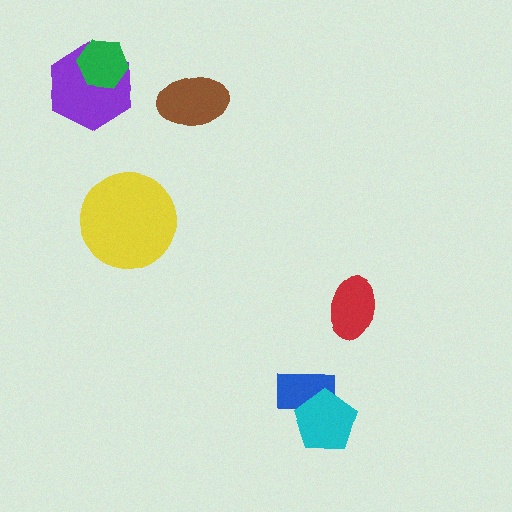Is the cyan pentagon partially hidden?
No, no other shape covers it.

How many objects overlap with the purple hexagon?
1 object overlaps with the purple hexagon.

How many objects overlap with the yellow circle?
0 objects overlap with the yellow circle.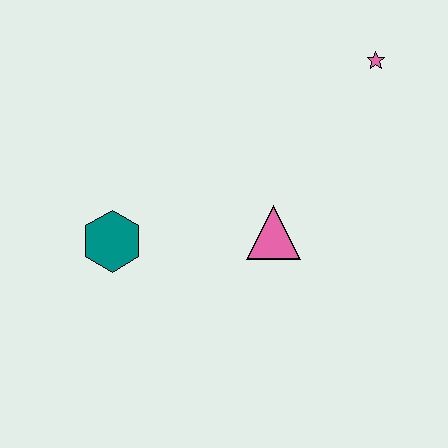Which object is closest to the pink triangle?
The teal hexagon is closest to the pink triangle.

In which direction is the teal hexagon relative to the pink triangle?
The teal hexagon is to the left of the pink triangle.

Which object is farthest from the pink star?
The teal hexagon is farthest from the pink star.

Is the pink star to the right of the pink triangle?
Yes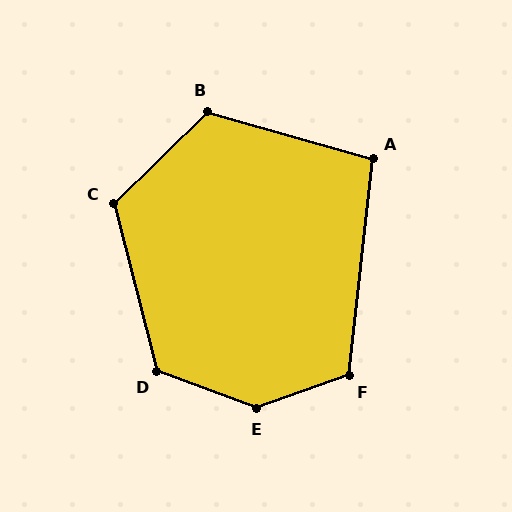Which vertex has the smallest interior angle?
A, at approximately 100 degrees.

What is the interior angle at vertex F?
Approximately 115 degrees (obtuse).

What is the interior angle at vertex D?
Approximately 125 degrees (obtuse).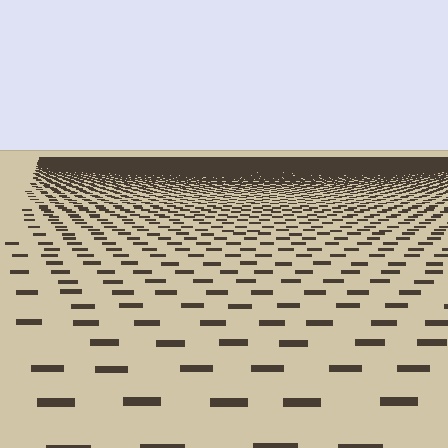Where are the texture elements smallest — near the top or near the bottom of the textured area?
Near the top.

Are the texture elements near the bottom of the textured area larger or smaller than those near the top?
Larger. Near the bottom, elements are closer to the viewer and appear at a bigger on-screen size.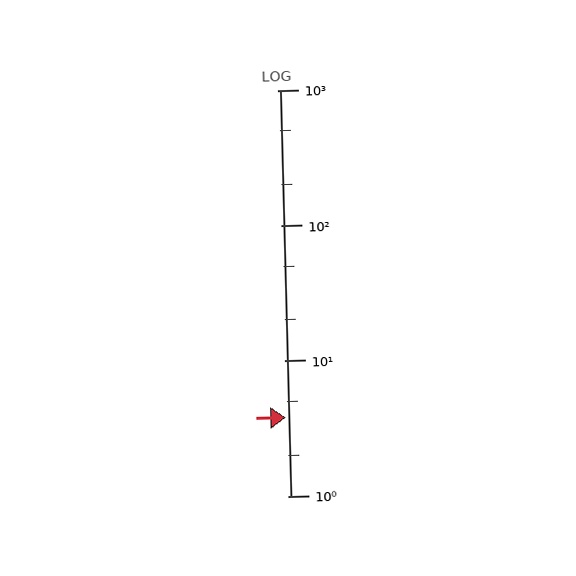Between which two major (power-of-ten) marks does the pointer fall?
The pointer is between 1 and 10.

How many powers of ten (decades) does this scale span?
The scale spans 3 decades, from 1 to 1000.